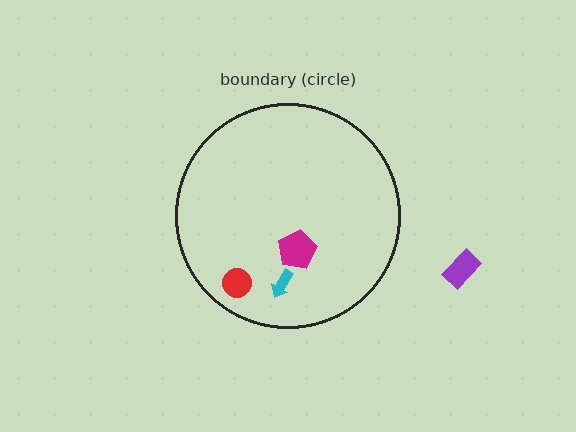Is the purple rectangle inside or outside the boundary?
Outside.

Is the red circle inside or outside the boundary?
Inside.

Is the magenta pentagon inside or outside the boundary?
Inside.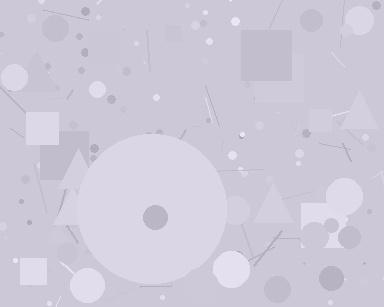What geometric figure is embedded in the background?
A circle is embedded in the background.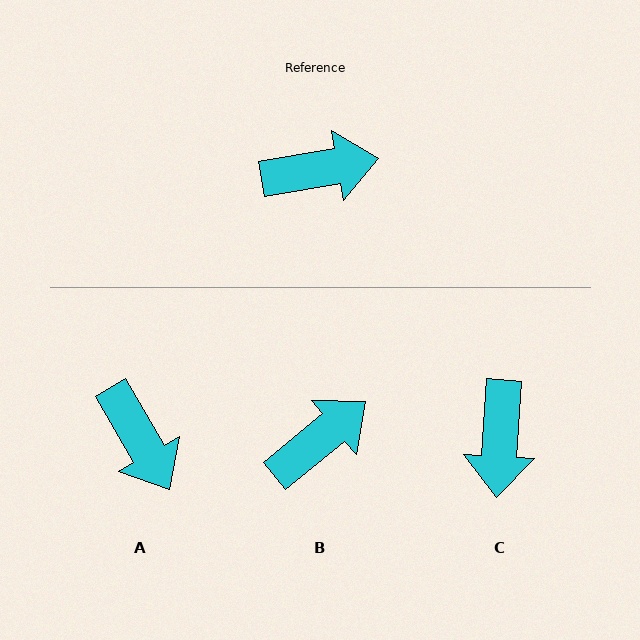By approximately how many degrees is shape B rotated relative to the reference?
Approximately 29 degrees counter-clockwise.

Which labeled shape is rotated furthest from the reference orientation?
C, about 104 degrees away.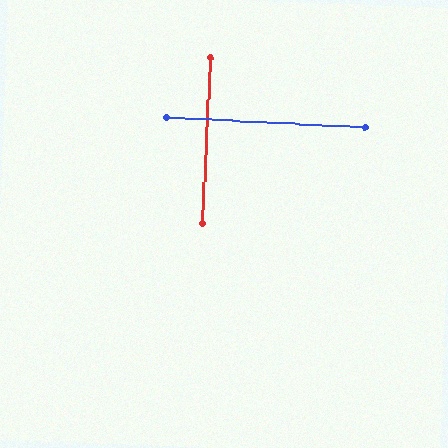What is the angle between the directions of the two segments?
Approximately 90 degrees.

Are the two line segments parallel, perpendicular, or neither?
Perpendicular — they meet at approximately 90°.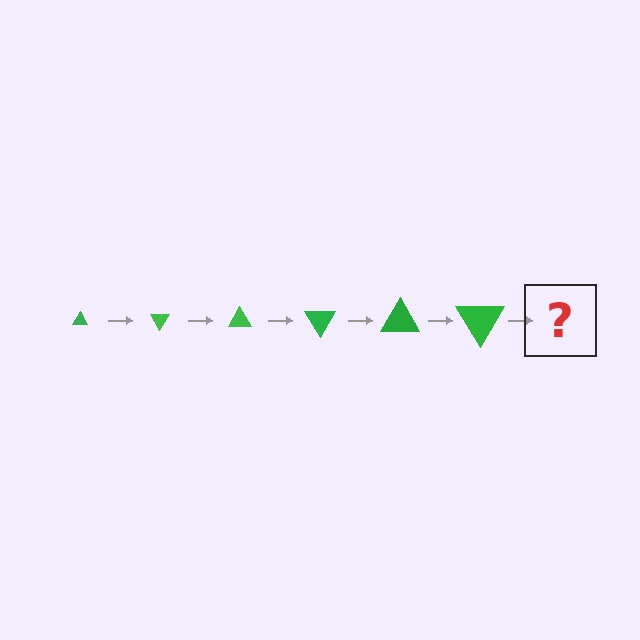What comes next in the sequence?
The next element should be a triangle, larger than the previous one and rotated 360 degrees from the start.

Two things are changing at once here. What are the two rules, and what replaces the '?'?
The two rules are that the triangle grows larger each step and it rotates 60 degrees each step. The '?' should be a triangle, larger than the previous one and rotated 360 degrees from the start.